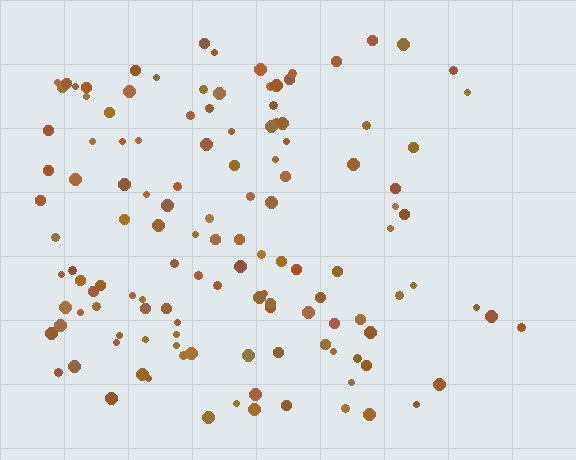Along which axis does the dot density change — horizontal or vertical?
Horizontal.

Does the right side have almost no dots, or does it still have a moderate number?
Still a moderate number, just noticeably fewer than the left.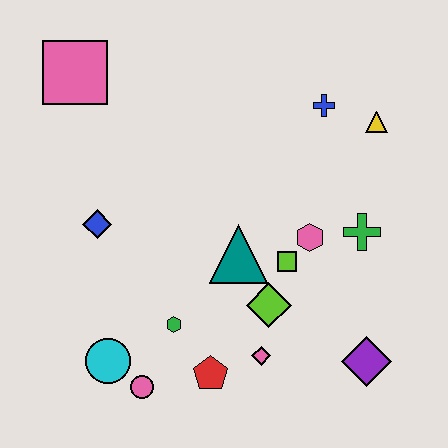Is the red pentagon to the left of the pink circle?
No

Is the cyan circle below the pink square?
Yes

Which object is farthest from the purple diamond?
The pink square is farthest from the purple diamond.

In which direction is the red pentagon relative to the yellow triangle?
The red pentagon is below the yellow triangle.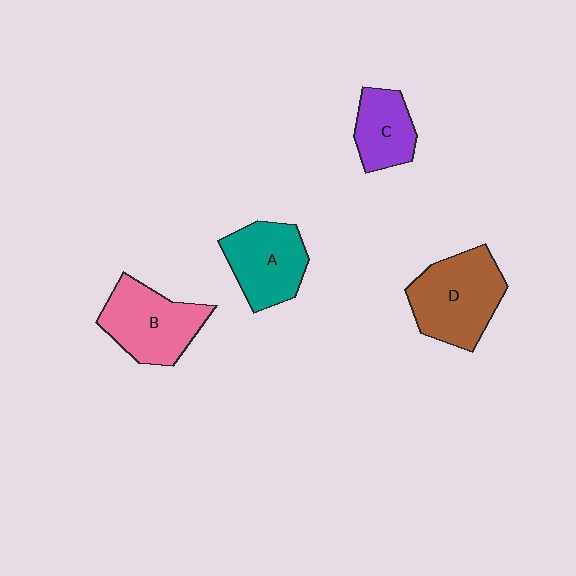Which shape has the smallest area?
Shape C (purple).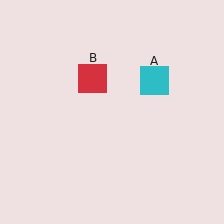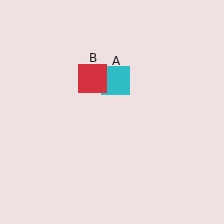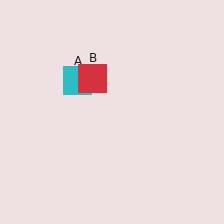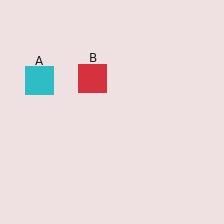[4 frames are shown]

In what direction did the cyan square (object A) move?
The cyan square (object A) moved left.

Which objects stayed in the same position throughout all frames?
Red square (object B) remained stationary.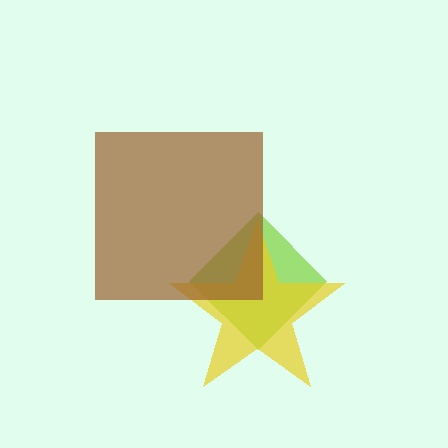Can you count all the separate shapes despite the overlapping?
Yes, there are 3 separate shapes.